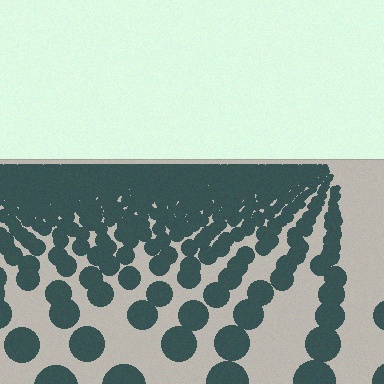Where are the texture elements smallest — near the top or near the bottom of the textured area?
Near the top.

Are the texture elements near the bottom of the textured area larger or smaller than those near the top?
Larger. Near the bottom, elements are closer to the viewer and appear at a bigger on-screen size.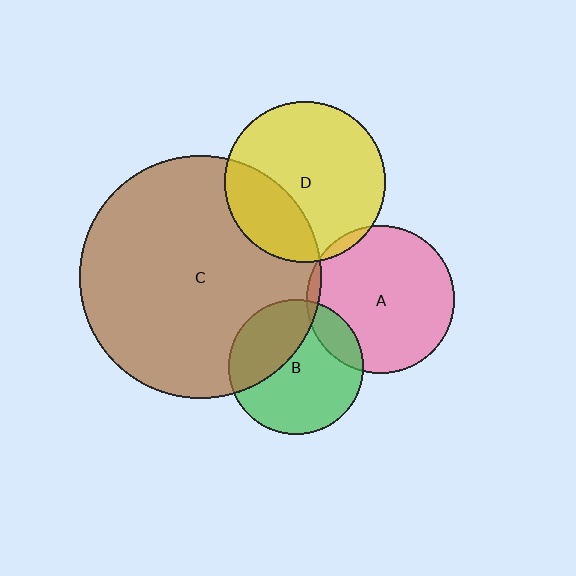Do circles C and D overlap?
Yes.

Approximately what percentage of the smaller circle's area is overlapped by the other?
Approximately 30%.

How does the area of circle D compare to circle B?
Approximately 1.4 times.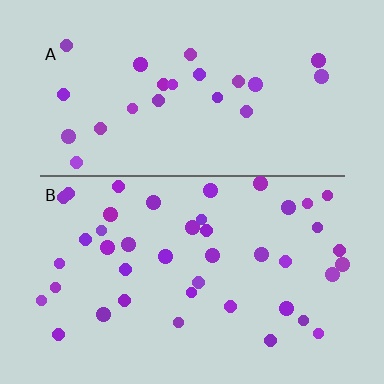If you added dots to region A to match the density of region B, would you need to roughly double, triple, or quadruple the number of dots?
Approximately double.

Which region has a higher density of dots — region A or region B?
B (the bottom).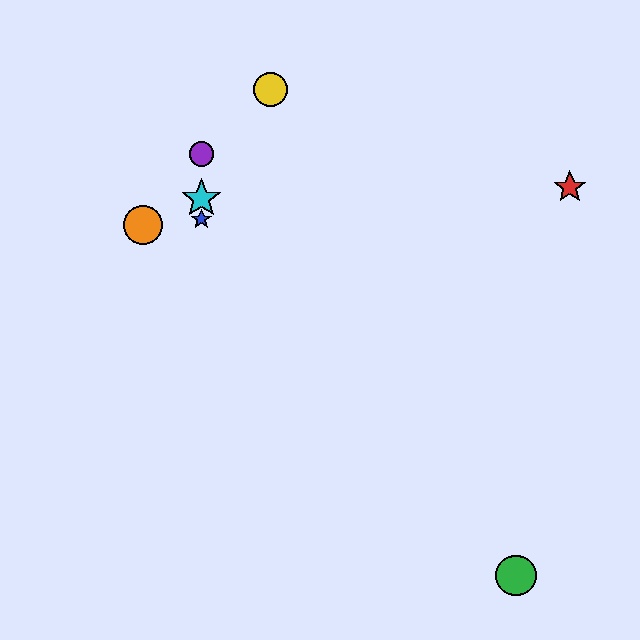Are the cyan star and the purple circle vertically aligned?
Yes, both are at x≈201.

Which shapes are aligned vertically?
The blue star, the purple circle, the cyan star are aligned vertically.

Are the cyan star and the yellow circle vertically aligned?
No, the cyan star is at x≈201 and the yellow circle is at x≈270.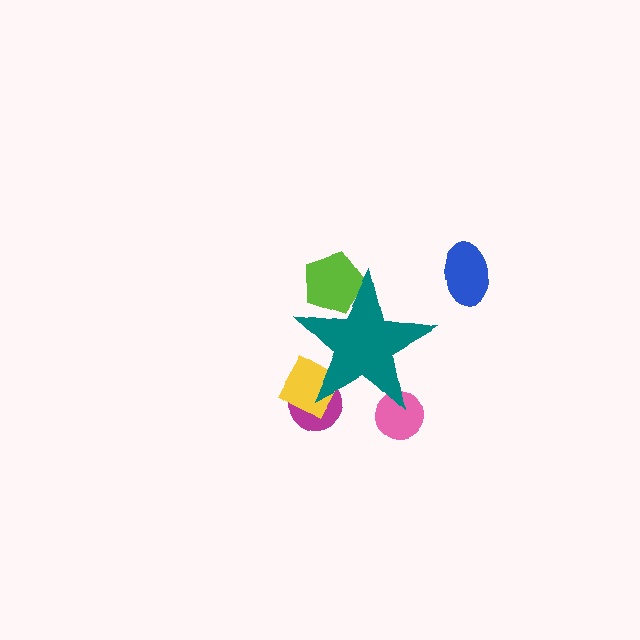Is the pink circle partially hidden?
Yes, the pink circle is partially hidden behind the teal star.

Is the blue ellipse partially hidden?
No, the blue ellipse is fully visible.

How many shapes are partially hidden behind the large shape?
4 shapes are partially hidden.